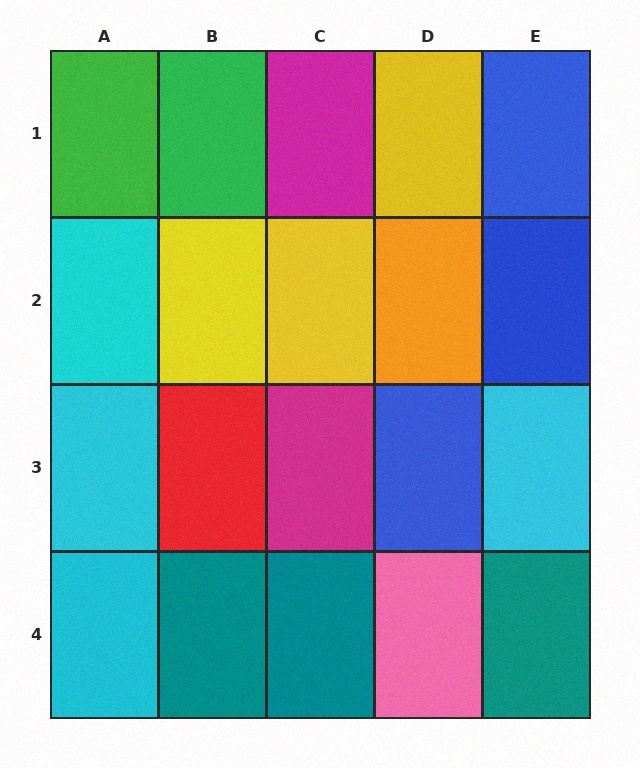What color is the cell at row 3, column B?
Red.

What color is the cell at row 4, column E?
Teal.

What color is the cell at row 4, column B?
Teal.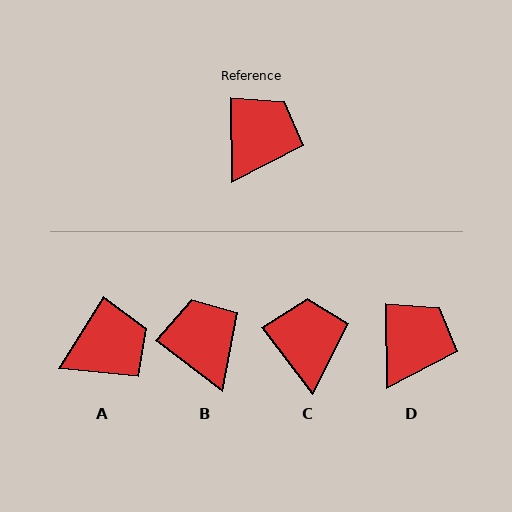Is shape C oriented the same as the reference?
No, it is off by about 36 degrees.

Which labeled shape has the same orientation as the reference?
D.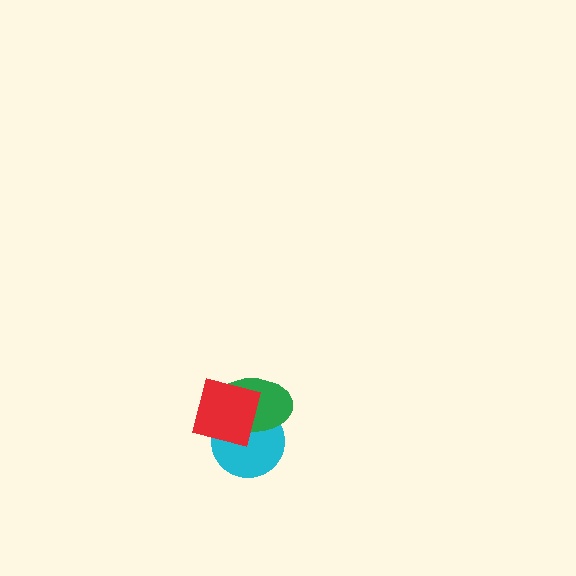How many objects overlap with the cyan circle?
2 objects overlap with the cyan circle.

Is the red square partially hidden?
No, no other shape covers it.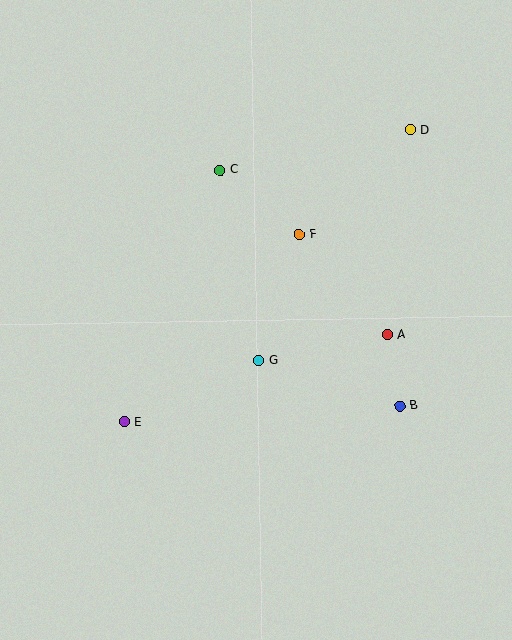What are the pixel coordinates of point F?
Point F is at (299, 234).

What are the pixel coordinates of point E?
Point E is at (124, 422).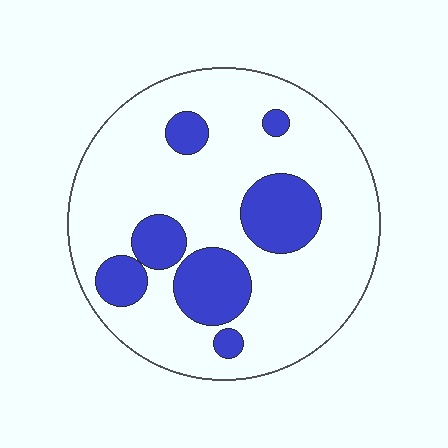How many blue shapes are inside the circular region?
7.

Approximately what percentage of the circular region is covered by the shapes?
Approximately 25%.